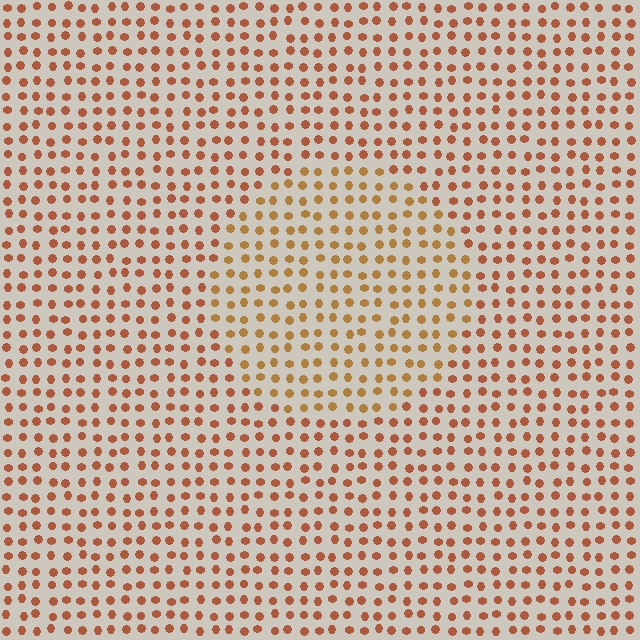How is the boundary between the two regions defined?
The boundary is defined purely by a slight shift in hue (about 21 degrees). Spacing, size, and orientation are identical on both sides.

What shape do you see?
I see a circle.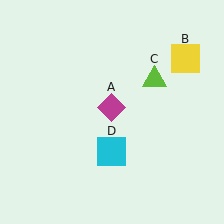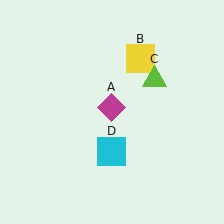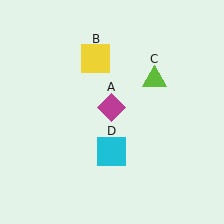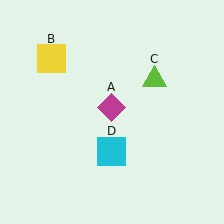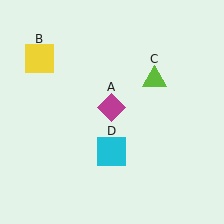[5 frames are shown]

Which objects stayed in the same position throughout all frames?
Magenta diamond (object A) and lime triangle (object C) and cyan square (object D) remained stationary.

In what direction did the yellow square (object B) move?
The yellow square (object B) moved left.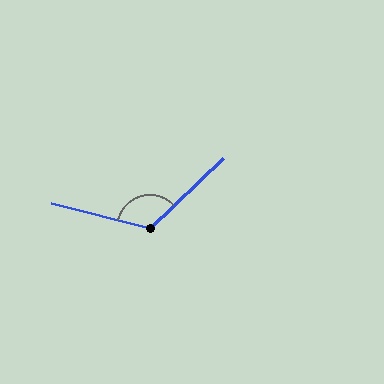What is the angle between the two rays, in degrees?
Approximately 122 degrees.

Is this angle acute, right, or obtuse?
It is obtuse.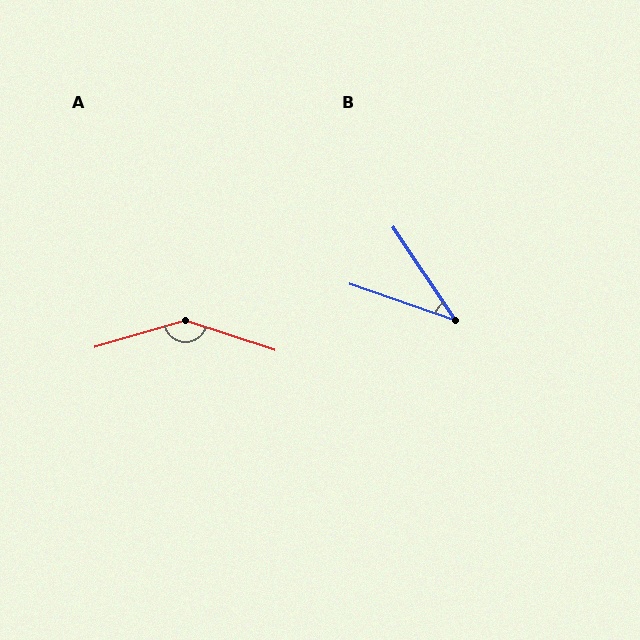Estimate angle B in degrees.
Approximately 37 degrees.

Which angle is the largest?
A, at approximately 146 degrees.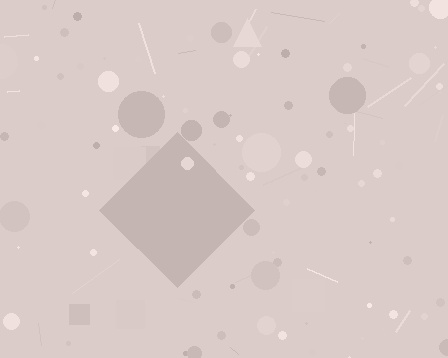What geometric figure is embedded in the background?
A diamond is embedded in the background.